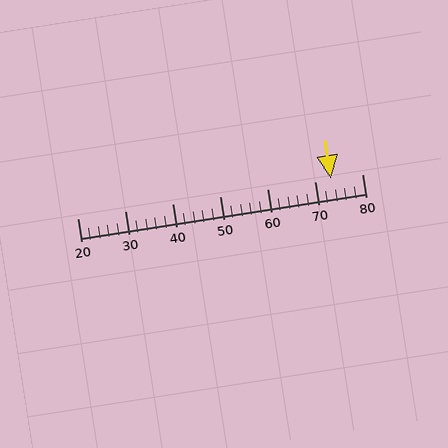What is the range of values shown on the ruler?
The ruler shows values from 20 to 80.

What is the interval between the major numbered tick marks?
The major tick marks are spaced 10 units apart.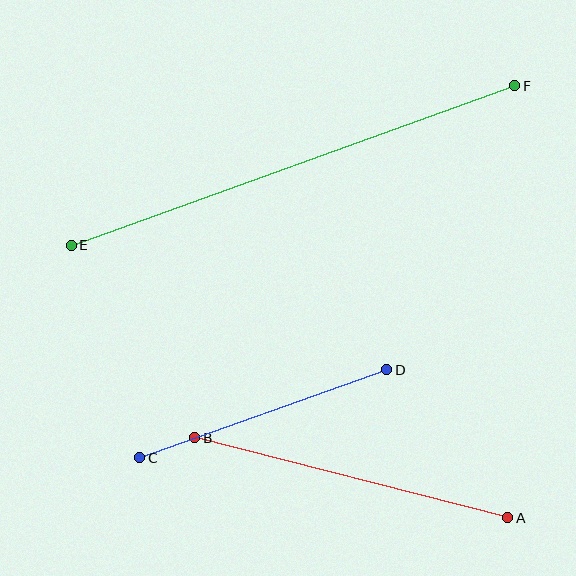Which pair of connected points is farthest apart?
Points E and F are farthest apart.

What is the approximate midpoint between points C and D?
The midpoint is at approximately (263, 414) pixels.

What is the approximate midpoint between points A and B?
The midpoint is at approximately (351, 478) pixels.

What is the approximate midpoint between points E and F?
The midpoint is at approximately (293, 166) pixels.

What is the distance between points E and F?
The distance is approximately 471 pixels.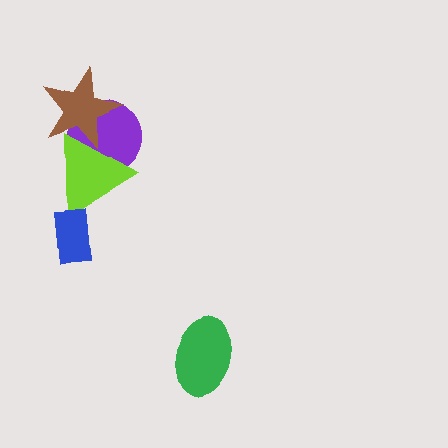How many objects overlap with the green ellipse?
0 objects overlap with the green ellipse.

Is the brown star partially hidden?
No, no other shape covers it.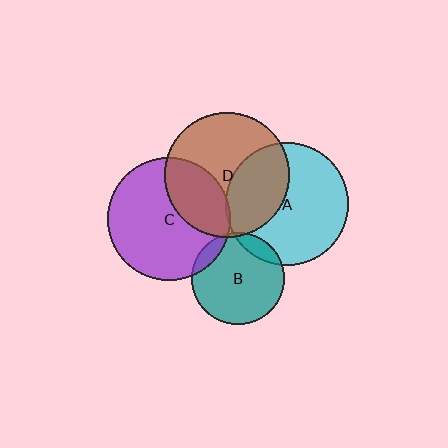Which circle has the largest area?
Circle D (brown).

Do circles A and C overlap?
Yes.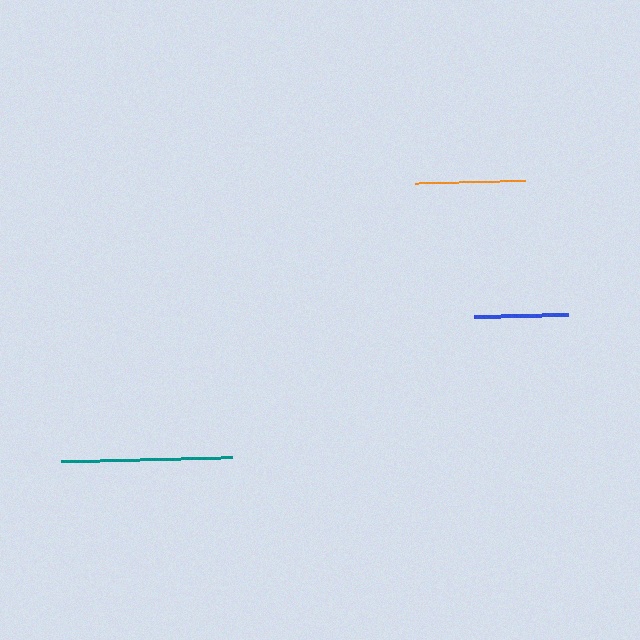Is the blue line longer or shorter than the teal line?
The teal line is longer than the blue line.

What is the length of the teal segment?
The teal segment is approximately 172 pixels long.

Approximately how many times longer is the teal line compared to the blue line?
The teal line is approximately 1.8 times the length of the blue line.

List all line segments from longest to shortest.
From longest to shortest: teal, orange, blue.